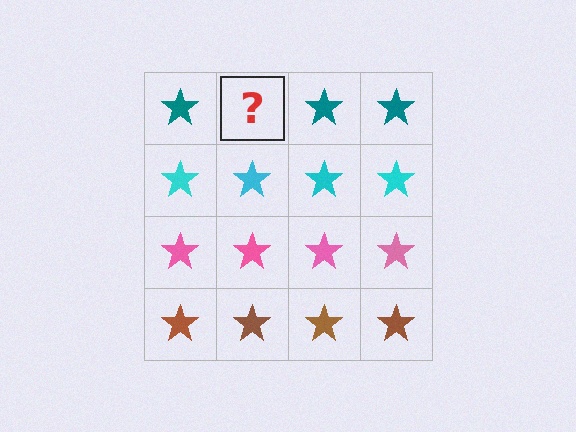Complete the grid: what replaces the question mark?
The question mark should be replaced with a teal star.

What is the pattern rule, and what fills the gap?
The rule is that each row has a consistent color. The gap should be filled with a teal star.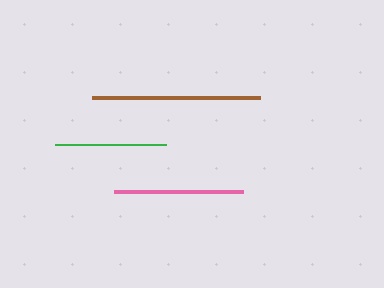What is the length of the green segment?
The green segment is approximately 111 pixels long.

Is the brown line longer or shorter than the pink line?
The brown line is longer than the pink line.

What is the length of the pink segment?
The pink segment is approximately 129 pixels long.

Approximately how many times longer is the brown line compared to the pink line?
The brown line is approximately 1.3 times the length of the pink line.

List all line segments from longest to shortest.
From longest to shortest: brown, pink, green.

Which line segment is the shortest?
The green line is the shortest at approximately 111 pixels.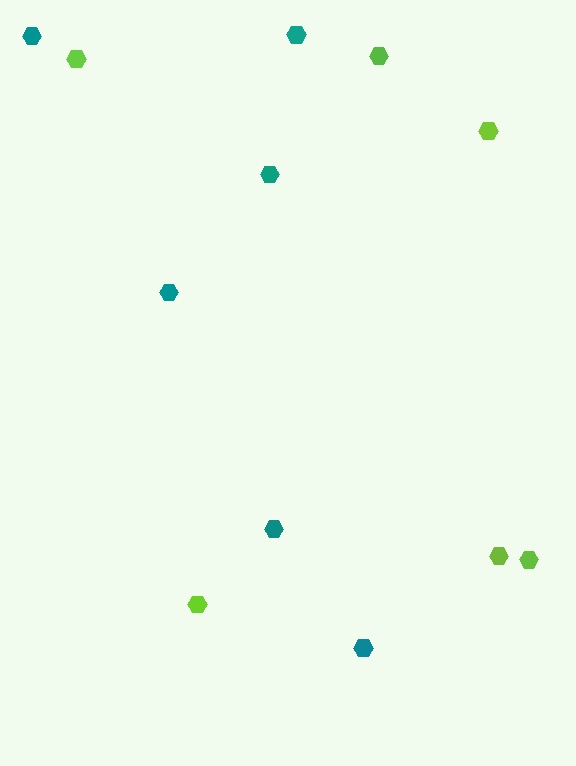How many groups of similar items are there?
There are 2 groups: one group of lime hexagons (6) and one group of teal hexagons (6).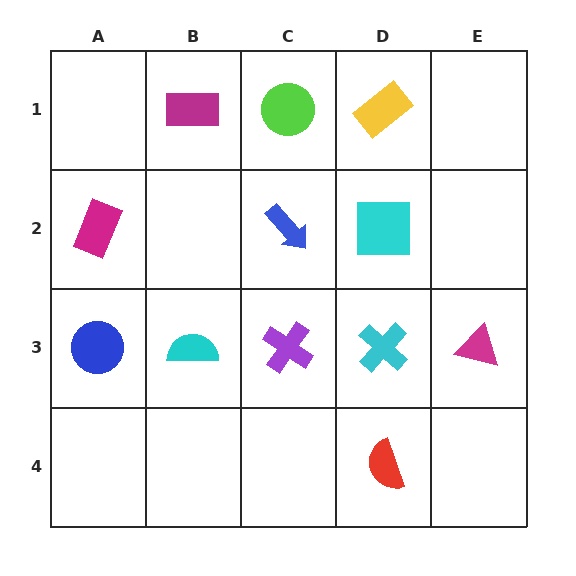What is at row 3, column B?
A cyan semicircle.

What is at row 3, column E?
A magenta triangle.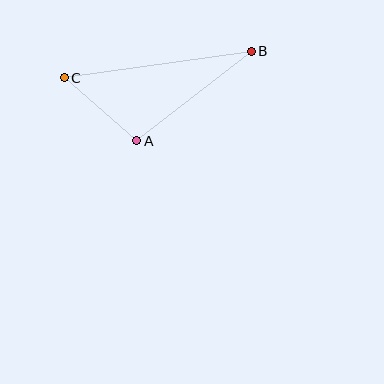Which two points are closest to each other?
Points A and C are closest to each other.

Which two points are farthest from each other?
Points B and C are farthest from each other.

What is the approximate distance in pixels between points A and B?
The distance between A and B is approximately 146 pixels.